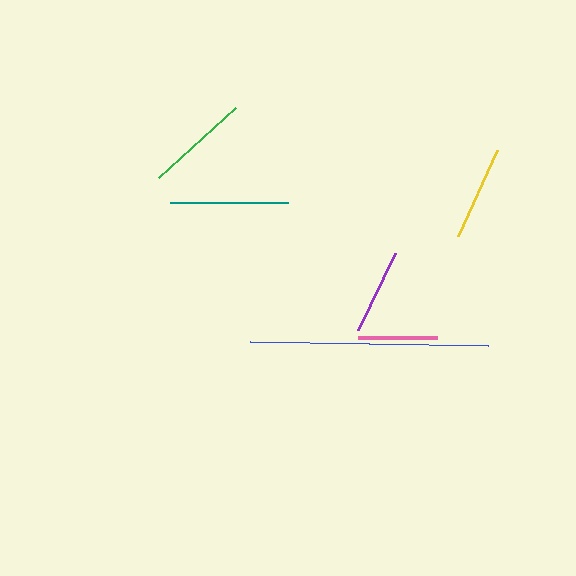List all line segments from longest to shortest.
From longest to shortest: blue, teal, green, yellow, purple, pink.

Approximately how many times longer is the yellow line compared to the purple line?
The yellow line is approximately 1.1 times the length of the purple line.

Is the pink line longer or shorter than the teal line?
The teal line is longer than the pink line.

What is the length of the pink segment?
The pink segment is approximately 79 pixels long.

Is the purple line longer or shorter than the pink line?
The purple line is longer than the pink line.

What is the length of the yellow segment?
The yellow segment is approximately 94 pixels long.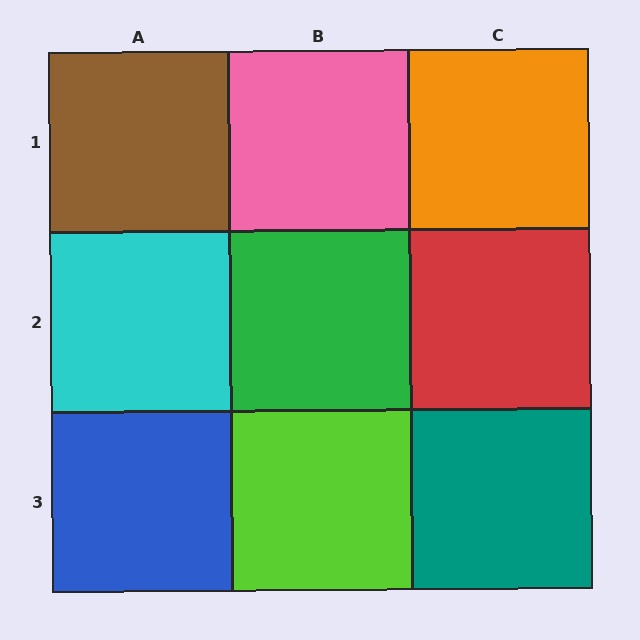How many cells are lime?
1 cell is lime.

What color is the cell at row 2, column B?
Green.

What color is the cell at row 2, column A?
Cyan.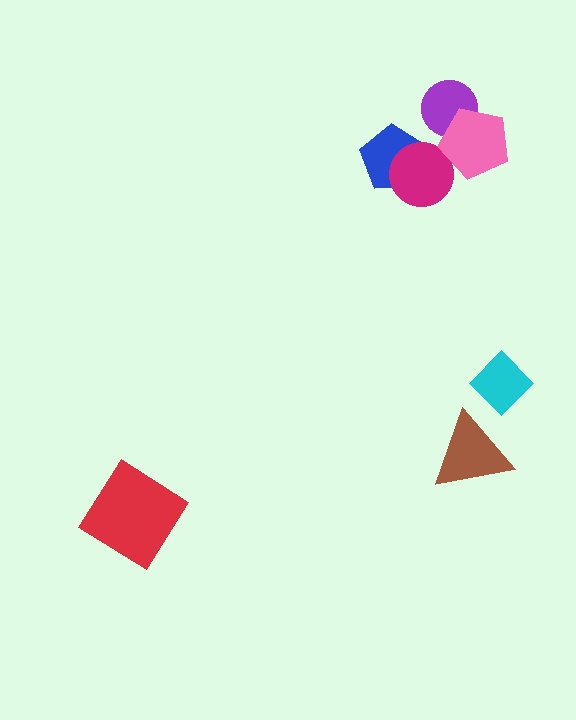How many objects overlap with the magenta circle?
2 objects overlap with the magenta circle.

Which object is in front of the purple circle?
The pink pentagon is in front of the purple circle.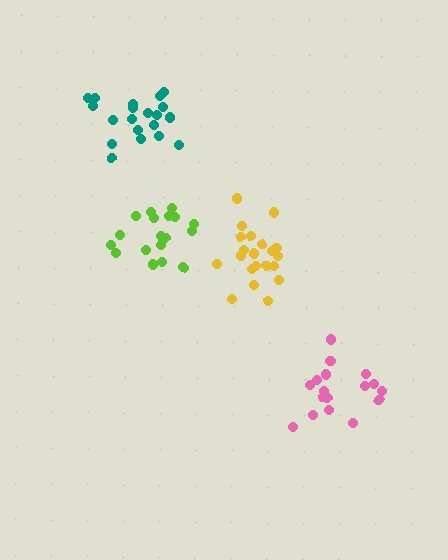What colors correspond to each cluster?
The clusters are colored: pink, lime, teal, yellow.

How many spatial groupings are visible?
There are 4 spatial groupings.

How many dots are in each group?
Group 1: 18 dots, Group 2: 18 dots, Group 3: 20 dots, Group 4: 21 dots (77 total).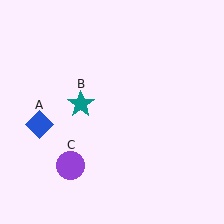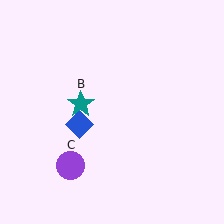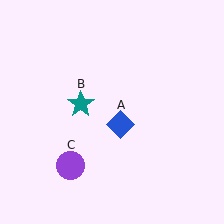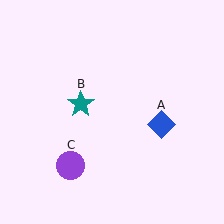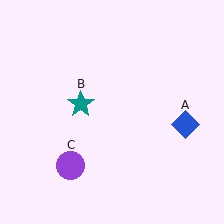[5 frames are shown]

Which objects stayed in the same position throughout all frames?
Teal star (object B) and purple circle (object C) remained stationary.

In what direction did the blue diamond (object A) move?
The blue diamond (object A) moved right.